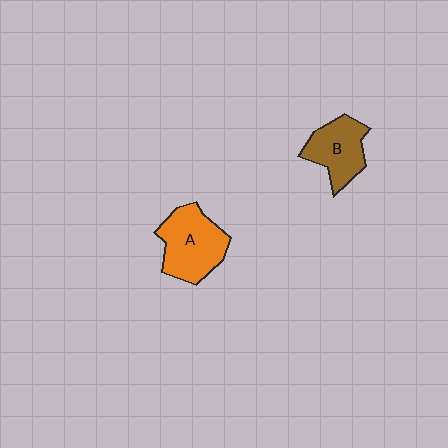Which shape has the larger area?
Shape A (orange).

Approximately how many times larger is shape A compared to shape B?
Approximately 1.3 times.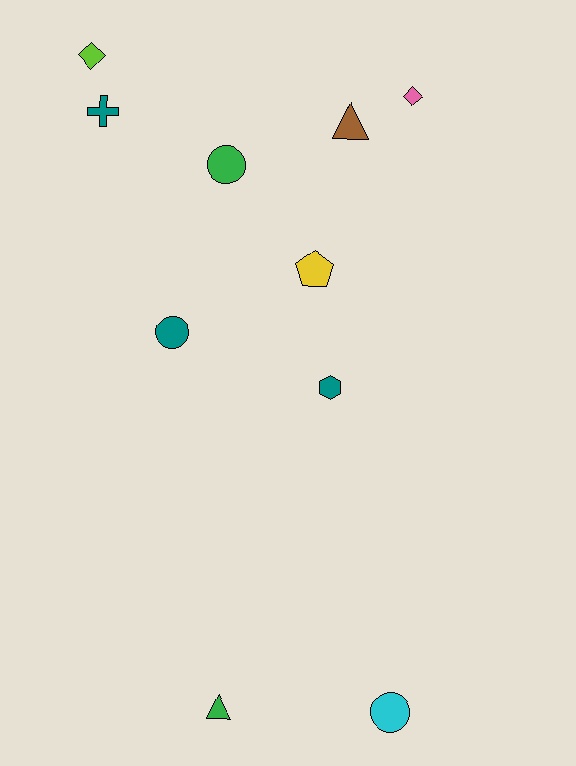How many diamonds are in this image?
There are 2 diamonds.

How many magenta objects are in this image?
There are no magenta objects.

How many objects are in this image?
There are 10 objects.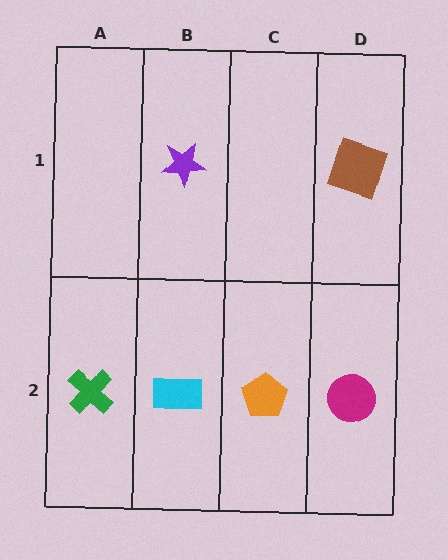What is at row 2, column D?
A magenta circle.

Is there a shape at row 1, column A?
No, that cell is empty.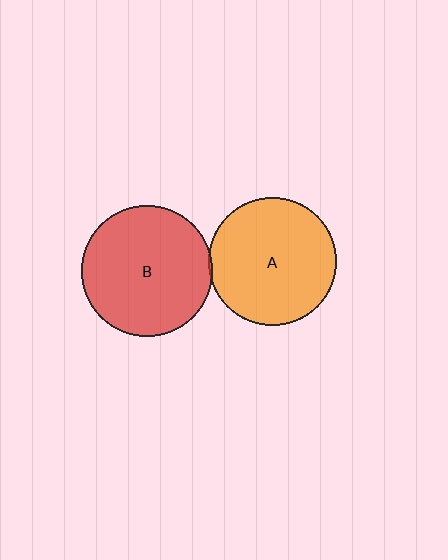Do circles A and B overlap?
Yes.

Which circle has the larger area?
Circle B (red).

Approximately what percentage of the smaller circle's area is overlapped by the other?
Approximately 5%.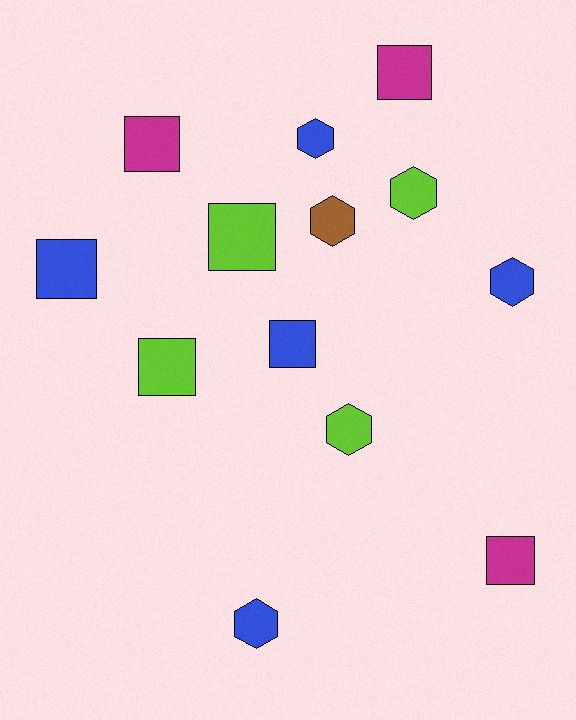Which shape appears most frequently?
Square, with 7 objects.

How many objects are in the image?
There are 13 objects.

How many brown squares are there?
There are no brown squares.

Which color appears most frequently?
Blue, with 5 objects.